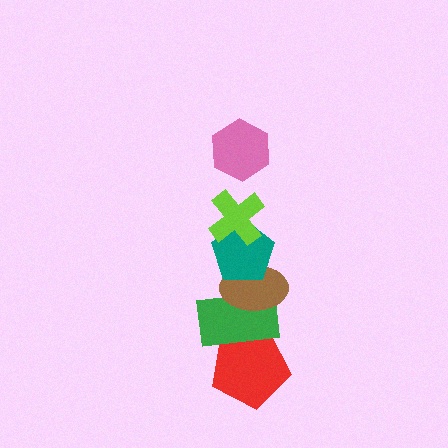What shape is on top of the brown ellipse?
The teal pentagon is on top of the brown ellipse.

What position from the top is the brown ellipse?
The brown ellipse is 4th from the top.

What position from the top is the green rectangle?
The green rectangle is 5th from the top.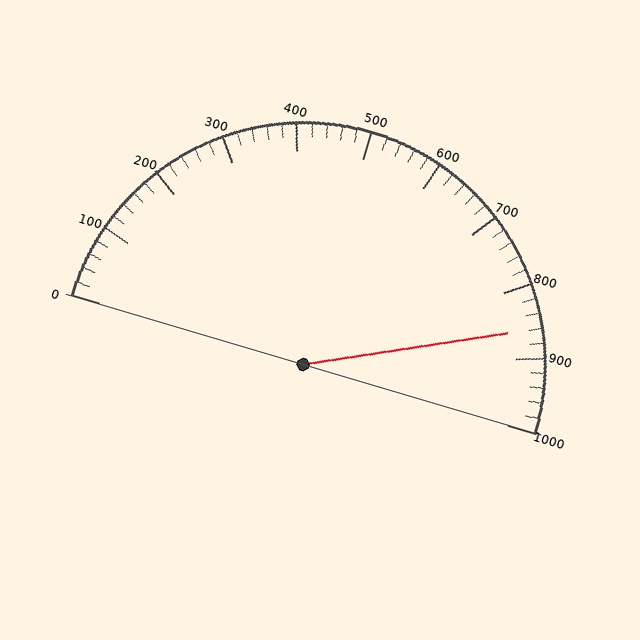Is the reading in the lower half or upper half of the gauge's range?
The reading is in the upper half of the range (0 to 1000).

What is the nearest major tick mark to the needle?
The nearest major tick mark is 900.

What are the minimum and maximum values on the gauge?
The gauge ranges from 0 to 1000.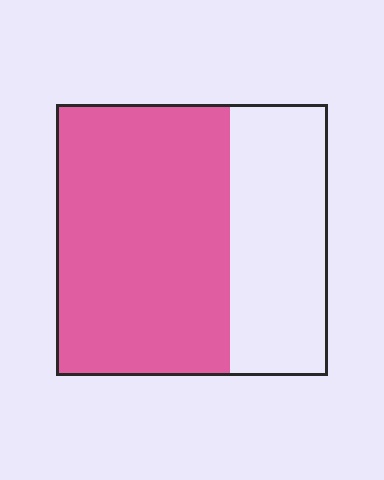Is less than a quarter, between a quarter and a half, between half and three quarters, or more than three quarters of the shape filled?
Between half and three quarters.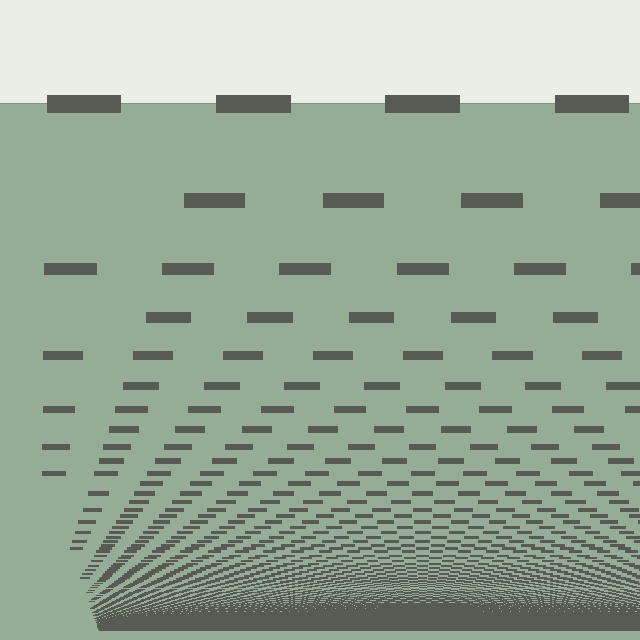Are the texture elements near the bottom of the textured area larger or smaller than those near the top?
Smaller. The gradient is inverted — elements near the bottom are smaller and denser.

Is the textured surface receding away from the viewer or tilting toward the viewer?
The surface appears to tilt toward the viewer. Texture elements get larger and sparser toward the top.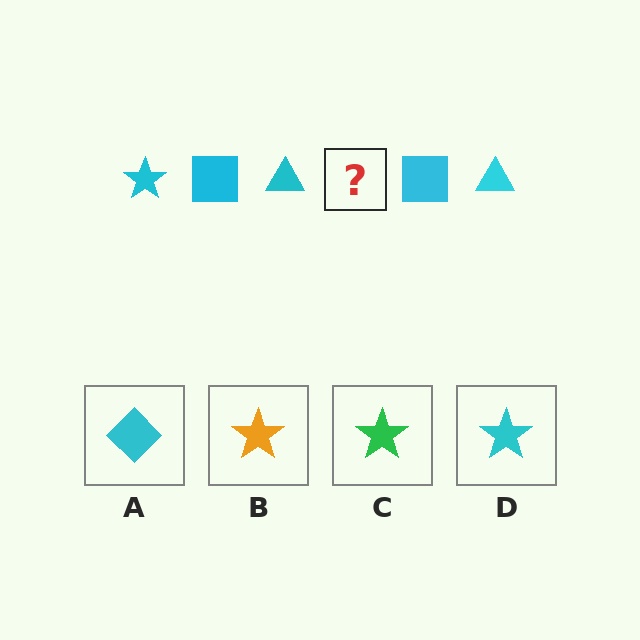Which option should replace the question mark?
Option D.